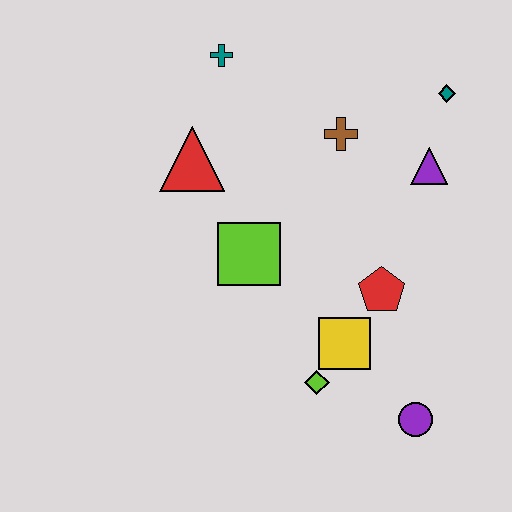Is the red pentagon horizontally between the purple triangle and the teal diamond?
No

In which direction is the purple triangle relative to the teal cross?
The purple triangle is to the right of the teal cross.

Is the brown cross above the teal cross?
No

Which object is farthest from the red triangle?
The purple circle is farthest from the red triangle.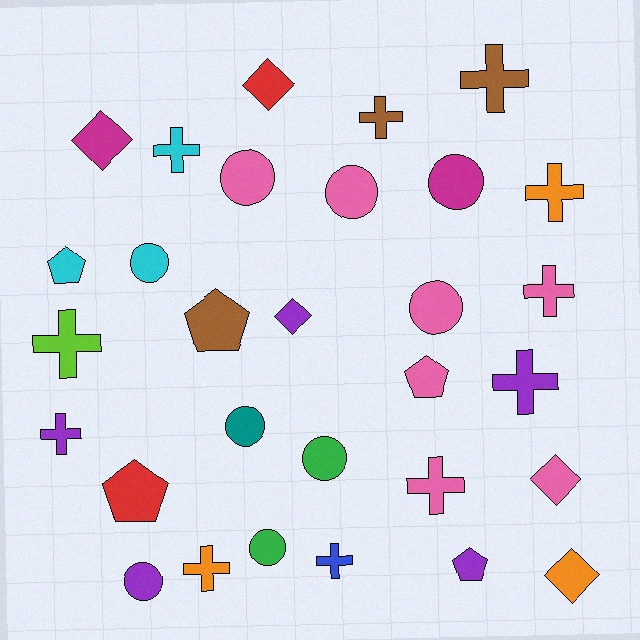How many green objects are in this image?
There are 2 green objects.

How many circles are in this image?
There are 9 circles.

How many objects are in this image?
There are 30 objects.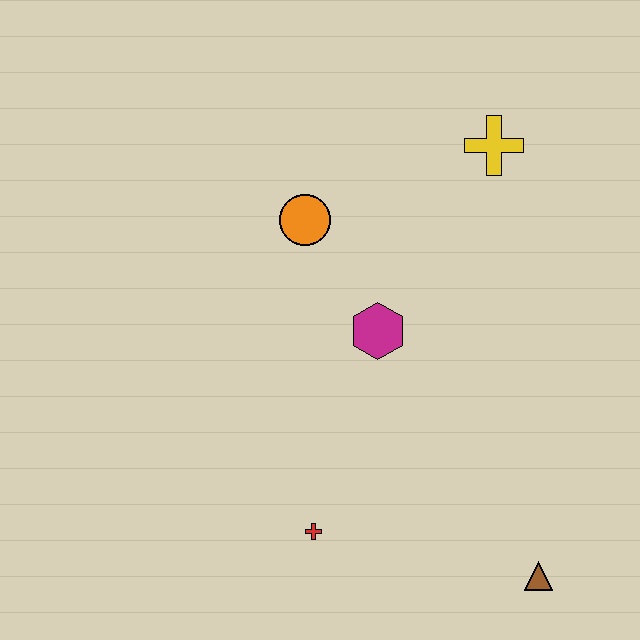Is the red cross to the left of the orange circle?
No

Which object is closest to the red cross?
The magenta hexagon is closest to the red cross.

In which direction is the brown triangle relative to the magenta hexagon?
The brown triangle is below the magenta hexagon.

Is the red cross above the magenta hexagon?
No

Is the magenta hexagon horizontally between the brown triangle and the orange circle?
Yes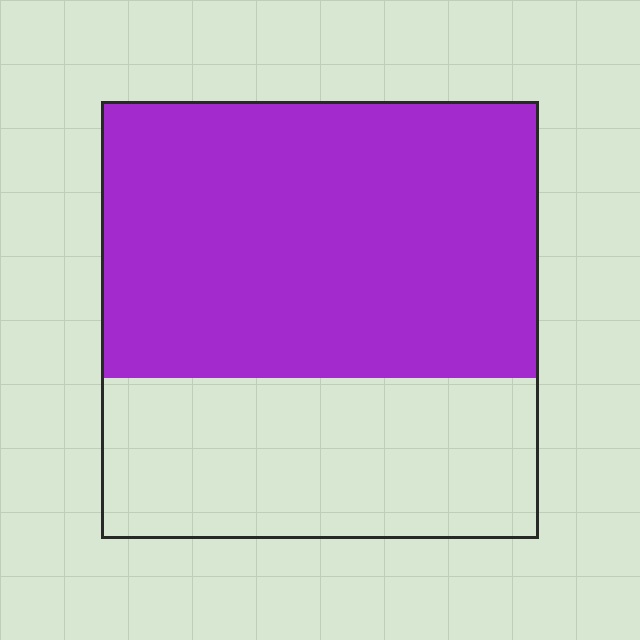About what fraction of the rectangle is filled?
About five eighths (5/8).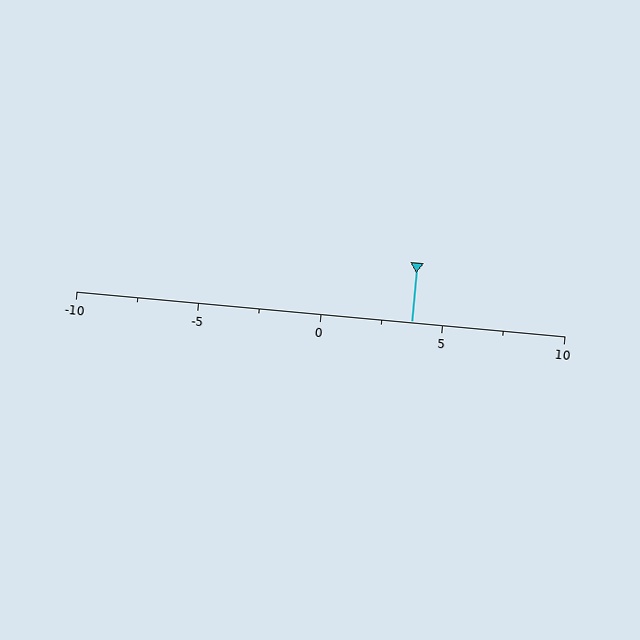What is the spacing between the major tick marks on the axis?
The major ticks are spaced 5 apart.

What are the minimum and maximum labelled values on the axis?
The axis runs from -10 to 10.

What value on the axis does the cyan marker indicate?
The marker indicates approximately 3.8.